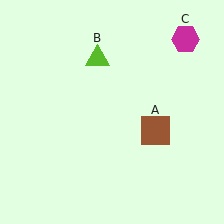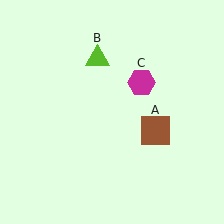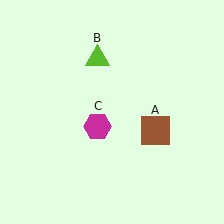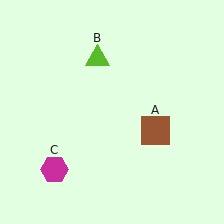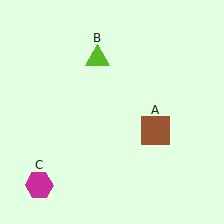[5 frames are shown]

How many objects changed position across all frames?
1 object changed position: magenta hexagon (object C).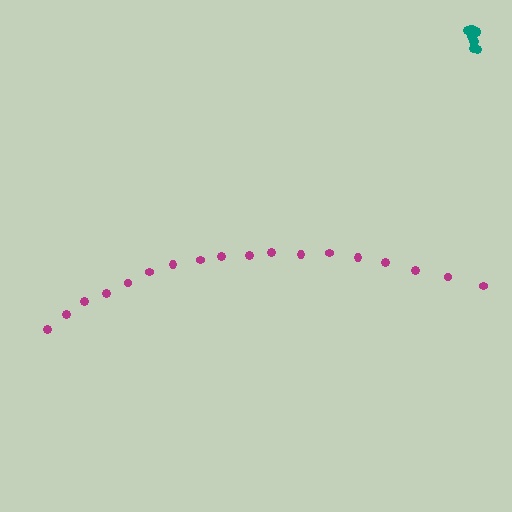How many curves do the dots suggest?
There are 2 distinct paths.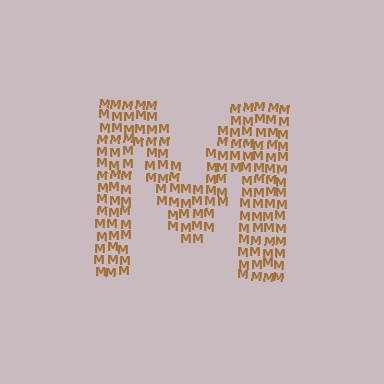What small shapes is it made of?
It is made of small letter M's.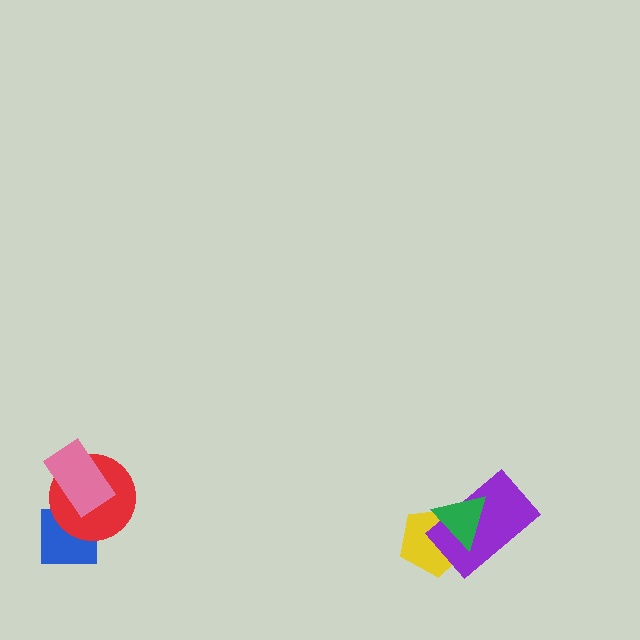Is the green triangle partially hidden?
No, no other shape covers it.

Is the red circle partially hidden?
Yes, it is partially covered by another shape.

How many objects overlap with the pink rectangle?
1 object overlaps with the pink rectangle.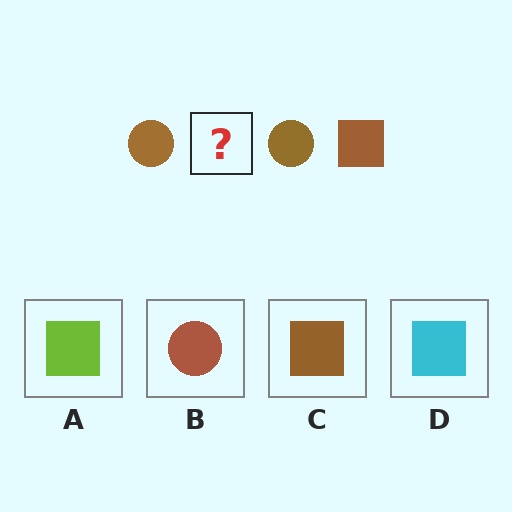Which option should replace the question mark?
Option C.